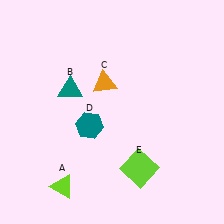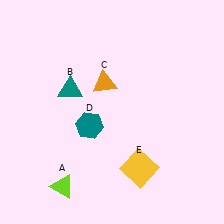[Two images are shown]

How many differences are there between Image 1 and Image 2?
There is 1 difference between the two images.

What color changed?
The square (E) changed from lime in Image 1 to yellow in Image 2.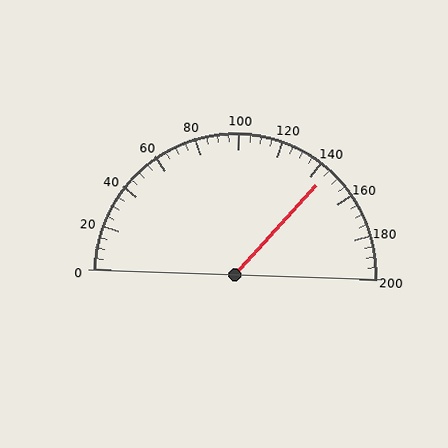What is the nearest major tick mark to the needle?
The nearest major tick mark is 140.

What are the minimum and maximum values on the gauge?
The gauge ranges from 0 to 200.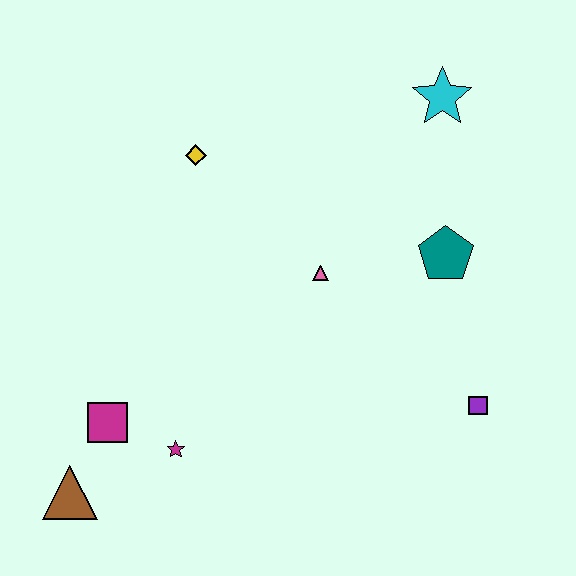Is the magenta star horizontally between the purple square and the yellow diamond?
No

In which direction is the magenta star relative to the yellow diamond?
The magenta star is below the yellow diamond.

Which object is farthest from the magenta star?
The cyan star is farthest from the magenta star.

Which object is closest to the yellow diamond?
The pink triangle is closest to the yellow diamond.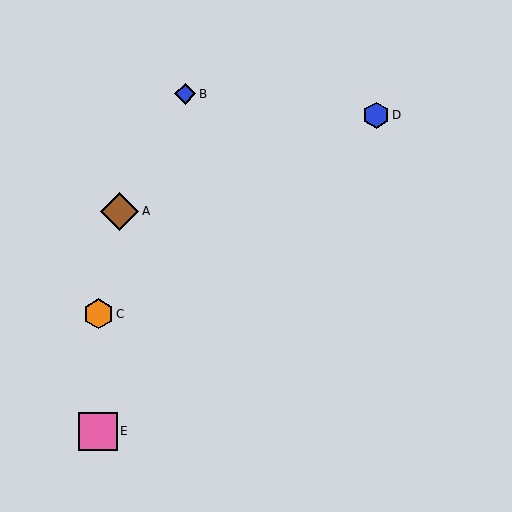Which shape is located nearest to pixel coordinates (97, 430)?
The pink square (labeled E) at (98, 431) is nearest to that location.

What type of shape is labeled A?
Shape A is a brown diamond.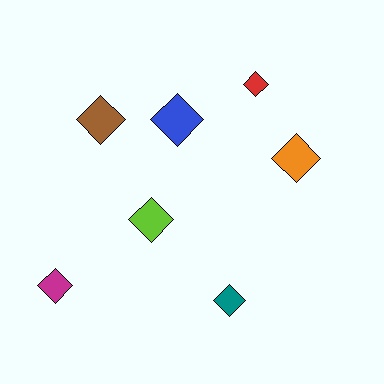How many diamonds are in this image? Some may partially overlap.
There are 7 diamonds.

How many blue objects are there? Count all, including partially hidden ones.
There is 1 blue object.